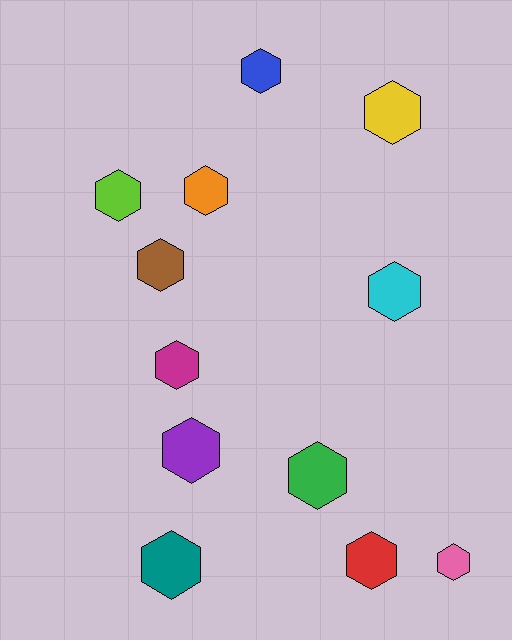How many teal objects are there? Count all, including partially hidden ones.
There is 1 teal object.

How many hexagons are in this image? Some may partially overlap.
There are 12 hexagons.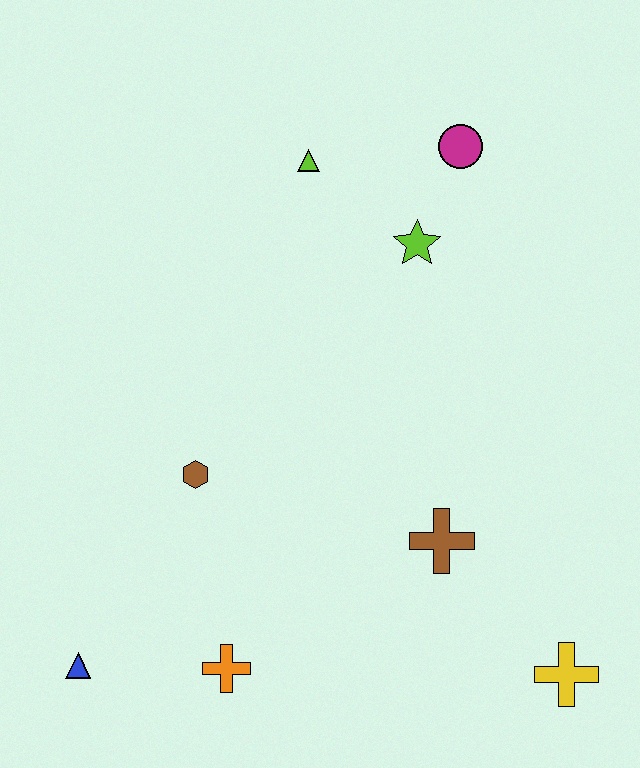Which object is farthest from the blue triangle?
The magenta circle is farthest from the blue triangle.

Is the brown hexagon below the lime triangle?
Yes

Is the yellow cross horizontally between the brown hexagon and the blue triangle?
No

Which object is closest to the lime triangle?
The lime star is closest to the lime triangle.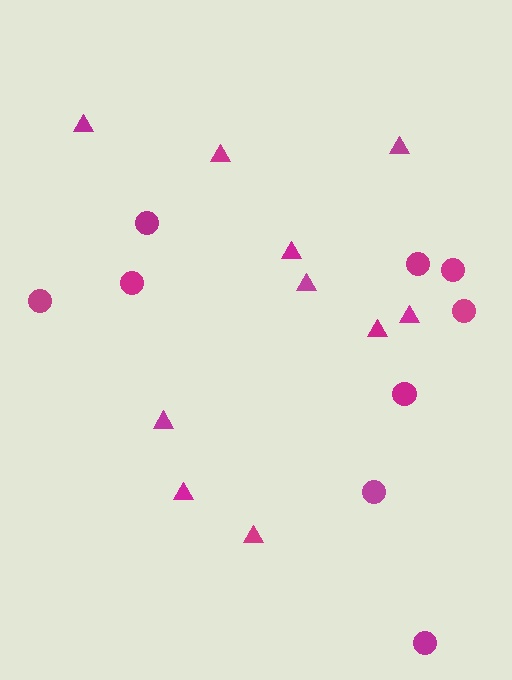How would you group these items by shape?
There are 2 groups: one group of triangles (10) and one group of circles (9).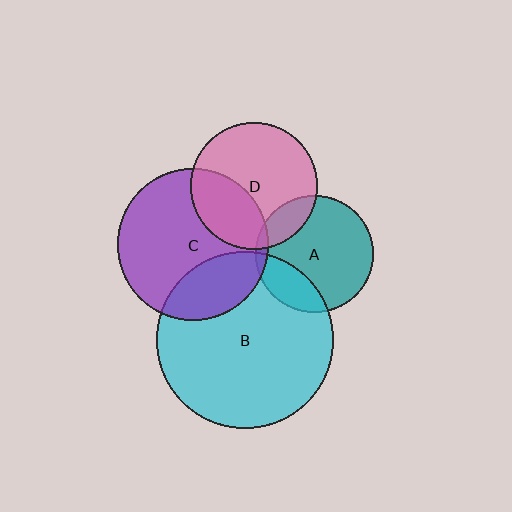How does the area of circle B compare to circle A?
Approximately 2.3 times.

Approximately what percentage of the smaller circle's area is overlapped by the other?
Approximately 25%.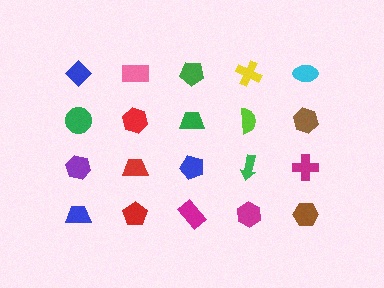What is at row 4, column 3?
A magenta rectangle.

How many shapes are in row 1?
5 shapes.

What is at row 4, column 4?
A magenta hexagon.